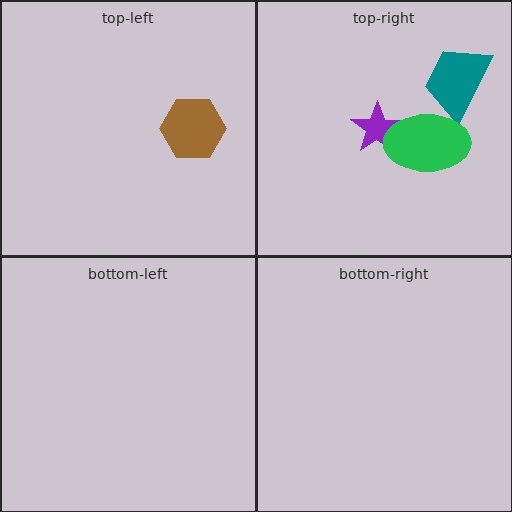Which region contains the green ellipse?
The top-right region.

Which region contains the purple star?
The top-right region.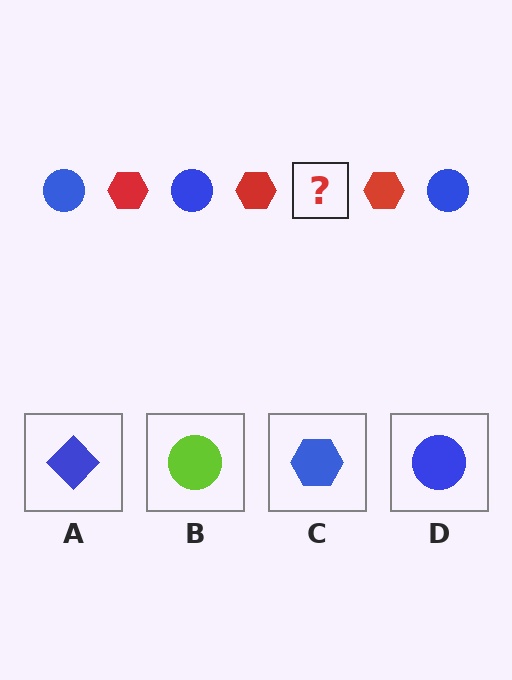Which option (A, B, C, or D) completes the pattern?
D.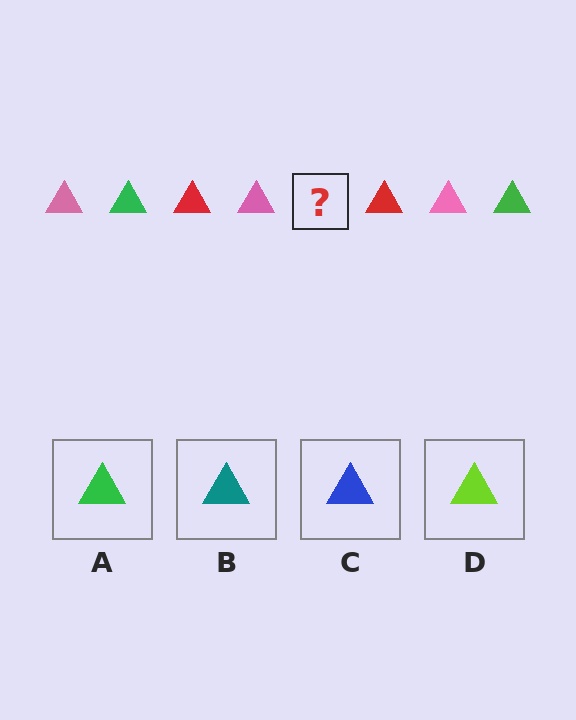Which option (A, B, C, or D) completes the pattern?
A.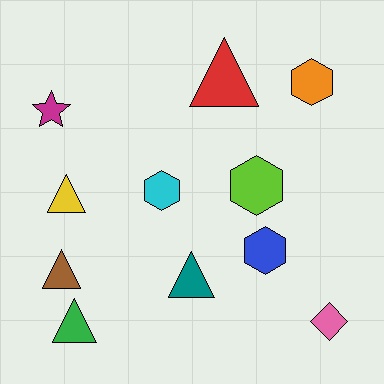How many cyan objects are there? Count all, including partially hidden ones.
There is 1 cyan object.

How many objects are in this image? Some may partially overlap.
There are 11 objects.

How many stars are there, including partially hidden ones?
There is 1 star.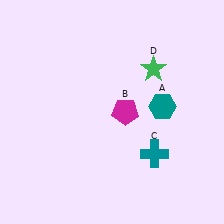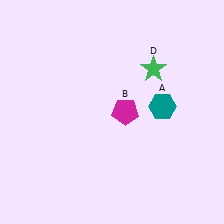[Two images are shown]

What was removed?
The teal cross (C) was removed in Image 2.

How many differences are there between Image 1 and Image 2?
There is 1 difference between the two images.